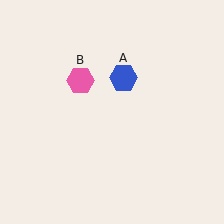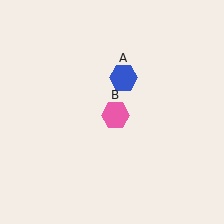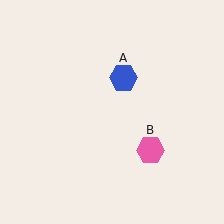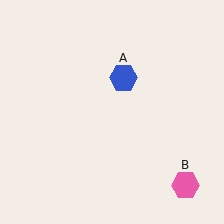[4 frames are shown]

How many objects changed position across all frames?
1 object changed position: pink hexagon (object B).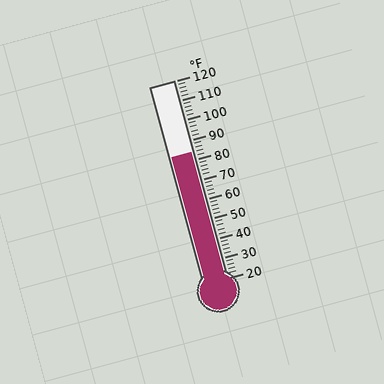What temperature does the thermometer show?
The thermometer shows approximately 84°F.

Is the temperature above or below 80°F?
The temperature is above 80°F.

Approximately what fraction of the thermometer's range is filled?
The thermometer is filled to approximately 65% of its range.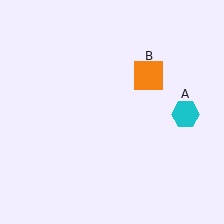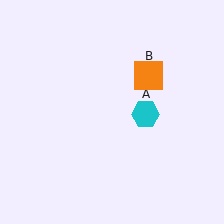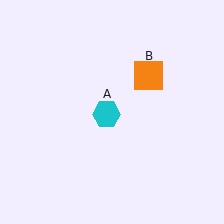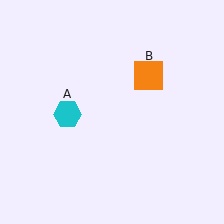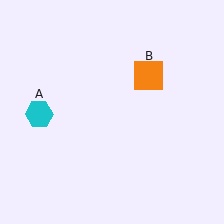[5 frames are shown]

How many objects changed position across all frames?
1 object changed position: cyan hexagon (object A).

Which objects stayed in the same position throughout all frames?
Orange square (object B) remained stationary.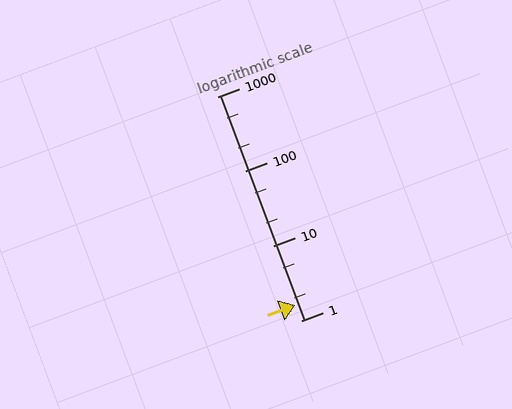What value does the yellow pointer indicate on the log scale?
The pointer indicates approximately 1.6.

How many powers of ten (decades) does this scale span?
The scale spans 3 decades, from 1 to 1000.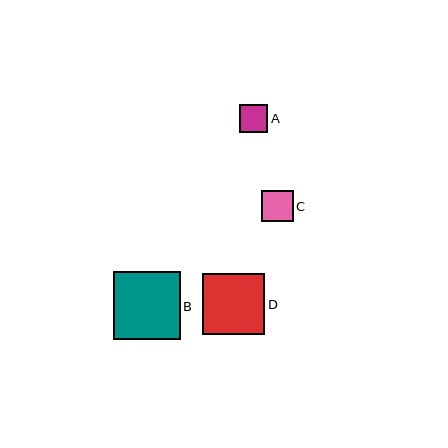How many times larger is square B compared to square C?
Square B is approximately 2.2 times the size of square C.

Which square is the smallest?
Square A is the smallest with a size of approximately 28 pixels.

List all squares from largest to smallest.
From largest to smallest: B, D, C, A.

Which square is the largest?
Square B is the largest with a size of approximately 67 pixels.